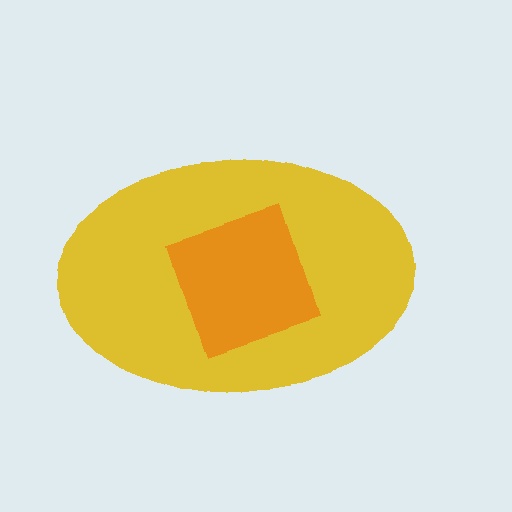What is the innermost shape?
The orange diamond.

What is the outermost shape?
The yellow ellipse.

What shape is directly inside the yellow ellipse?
The orange diamond.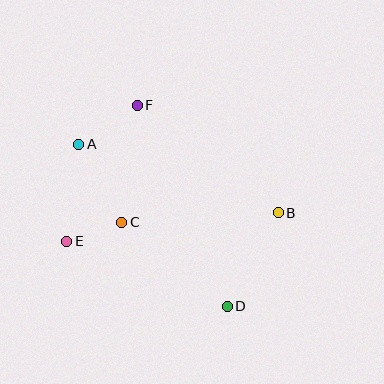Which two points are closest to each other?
Points C and E are closest to each other.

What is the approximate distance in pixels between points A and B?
The distance between A and B is approximately 211 pixels.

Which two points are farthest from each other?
Points D and F are farthest from each other.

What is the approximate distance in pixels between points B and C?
The distance between B and C is approximately 157 pixels.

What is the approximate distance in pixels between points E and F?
The distance between E and F is approximately 153 pixels.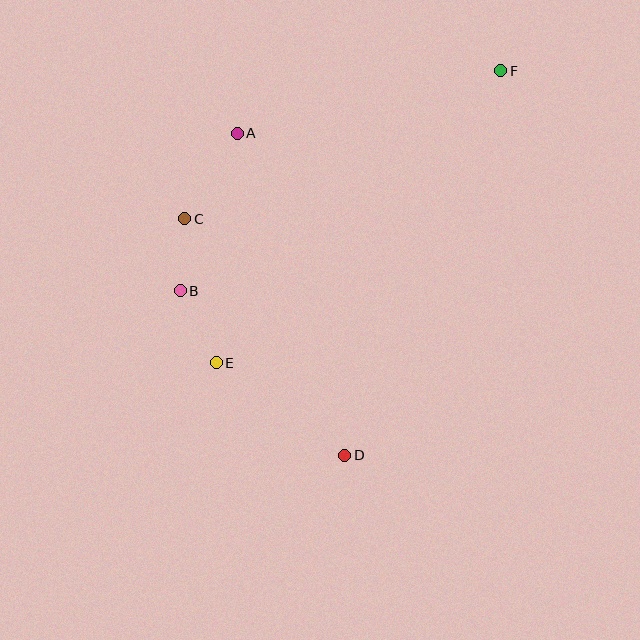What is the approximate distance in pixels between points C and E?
The distance between C and E is approximately 148 pixels.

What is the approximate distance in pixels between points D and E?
The distance between D and E is approximately 158 pixels.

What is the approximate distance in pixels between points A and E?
The distance between A and E is approximately 230 pixels.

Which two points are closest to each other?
Points B and C are closest to each other.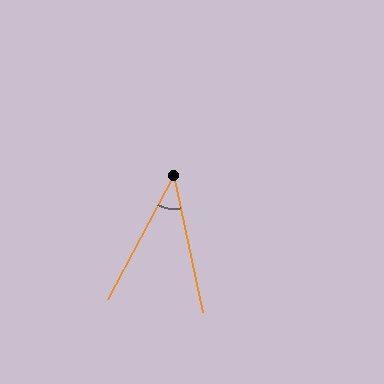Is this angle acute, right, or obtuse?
It is acute.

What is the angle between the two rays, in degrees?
Approximately 40 degrees.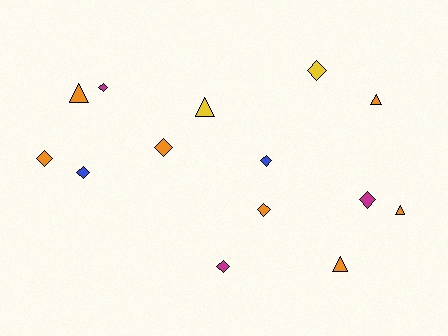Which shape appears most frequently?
Diamond, with 9 objects.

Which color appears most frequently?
Orange, with 7 objects.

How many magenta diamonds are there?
There are 3 magenta diamonds.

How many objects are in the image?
There are 14 objects.